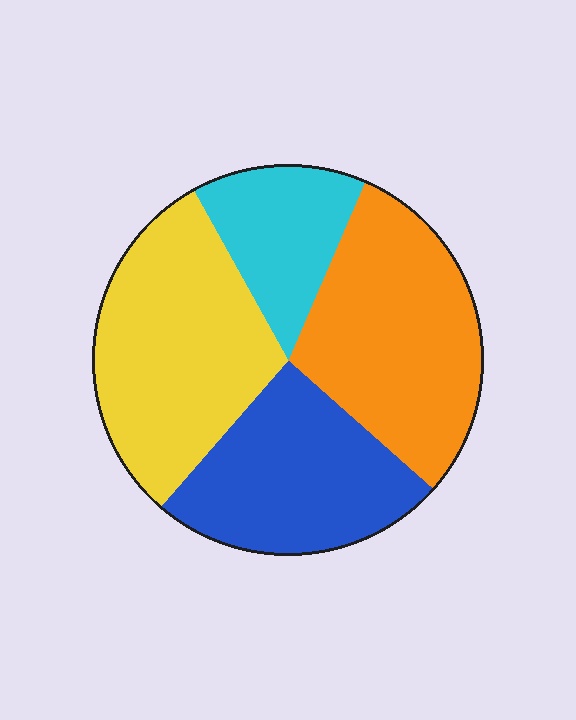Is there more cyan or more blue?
Blue.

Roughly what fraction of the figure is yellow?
Yellow takes up about one third (1/3) of the figure.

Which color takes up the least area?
Cyan, at roughly 15%.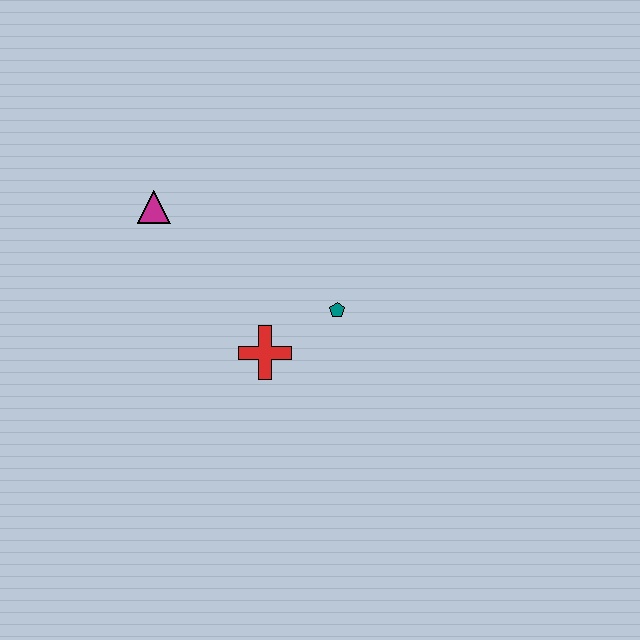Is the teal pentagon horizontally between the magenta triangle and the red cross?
No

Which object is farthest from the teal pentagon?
The magenta triangle is farthest from the teal pentagon.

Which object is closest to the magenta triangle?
The red cross is closest to the magenta triangle.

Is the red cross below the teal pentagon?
Yes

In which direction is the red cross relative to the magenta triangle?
The red cross is below the magenta triangle.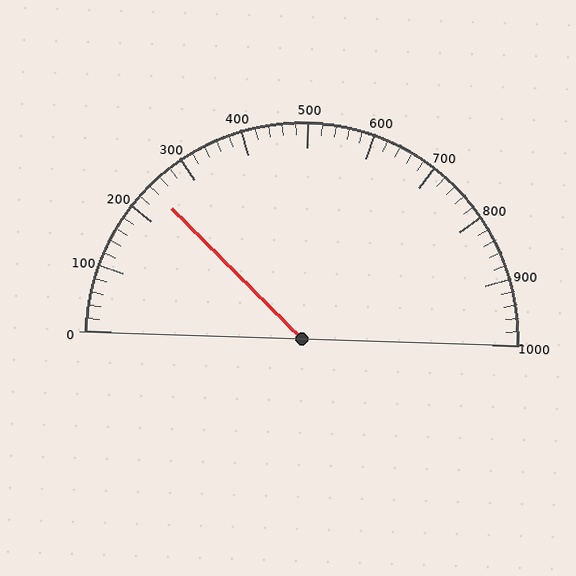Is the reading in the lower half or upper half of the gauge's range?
The reading is in the lower half of the range (0 to 1000).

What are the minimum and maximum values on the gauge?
The gauge ranges from 0 to 1000.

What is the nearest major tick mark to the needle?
The nearest major tick mark is 200.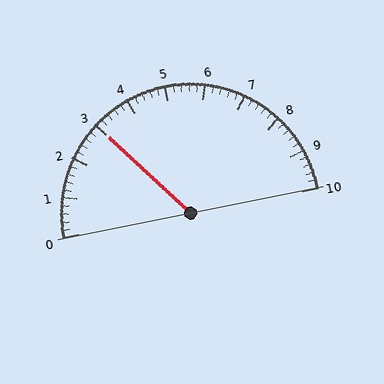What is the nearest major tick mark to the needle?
The nearest major tick mark is 3.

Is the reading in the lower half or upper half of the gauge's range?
The reading is in the lower half of the range (0 to 10).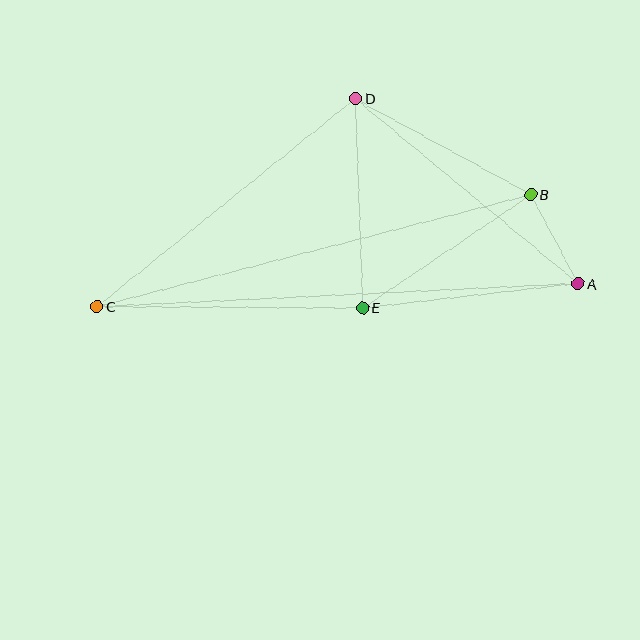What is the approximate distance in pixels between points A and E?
The distance between A and E is approximately 217 pixels.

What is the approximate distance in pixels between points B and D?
The distance between B and D is approximately 200 pixels.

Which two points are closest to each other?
Points A and B are closest to each other.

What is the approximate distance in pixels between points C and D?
The distance between C and D is approximately 332 pixels.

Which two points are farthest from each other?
Points A and C are farthest from each other.